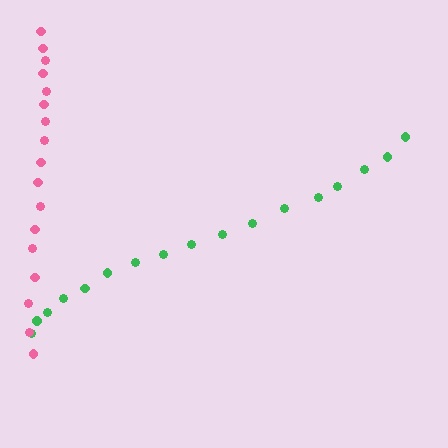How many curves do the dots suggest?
There are 2 distinct paths.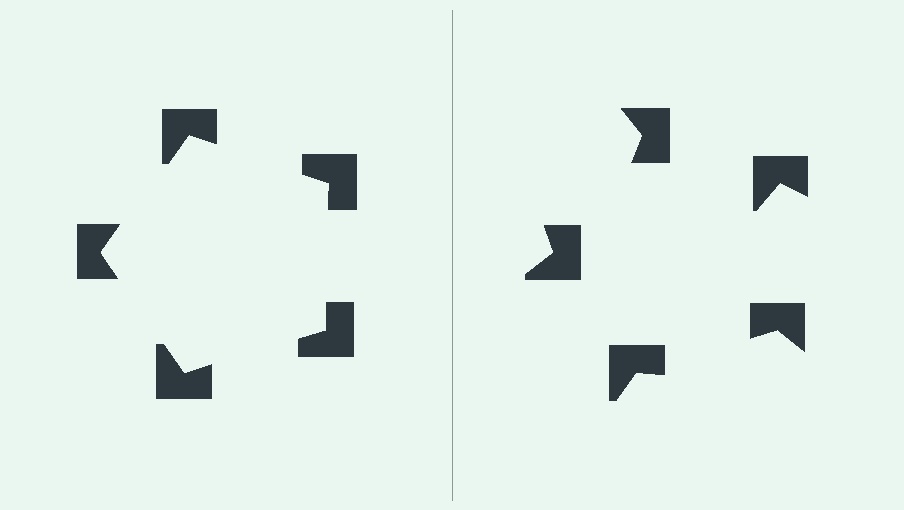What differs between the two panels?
The notched squares are positioned identically on both sides; only the wedge orientations differ. On the left they align to a pentagon; on the right they are misaligned.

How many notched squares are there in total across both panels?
10 — 5 on each side.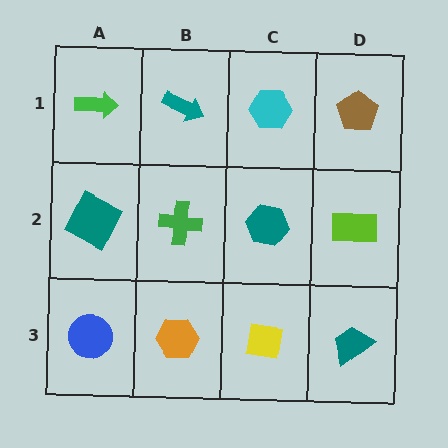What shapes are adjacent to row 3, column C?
A teal hexagon (row 2, column C), an orange hexagon (row 3, column B), a teal trapezoid (row 3, column D).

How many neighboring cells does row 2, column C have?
4.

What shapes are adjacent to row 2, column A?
A green arrow (row 1, column A), a blue circle (row 3, column A), a green cross (row 2, column B).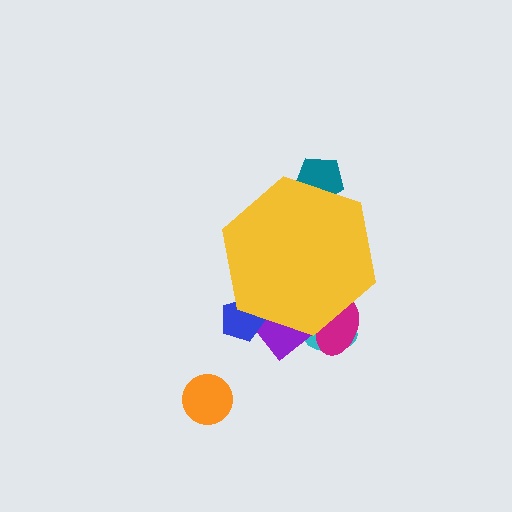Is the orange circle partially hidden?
No, the orange circle is fully visible.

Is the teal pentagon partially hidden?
Yes, the teal pentagon is partially hidden behind the yellow hexagon.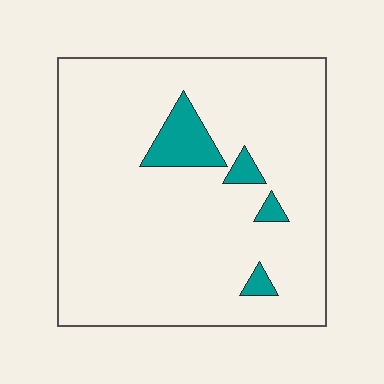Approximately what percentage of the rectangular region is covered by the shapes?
Approximately 10%.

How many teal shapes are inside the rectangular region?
4.